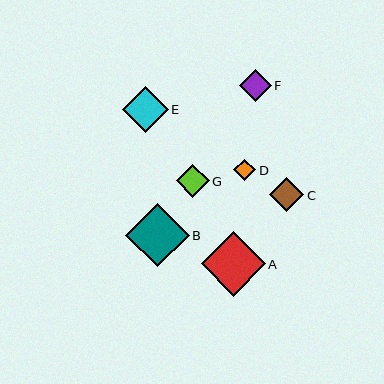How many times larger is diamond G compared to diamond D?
Diamond G is approximately 1.5 times the size of diamond D.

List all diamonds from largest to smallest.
From largest to smallest: A, B, E, C, G, F, D.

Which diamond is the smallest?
Diamond D is the smallest with a size of approximately 22 pixels.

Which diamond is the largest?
Diamond A is the largest with a size of approximately 64 pixels.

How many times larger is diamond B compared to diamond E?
Diamond B is approximately 1.4 times the size of diamond E.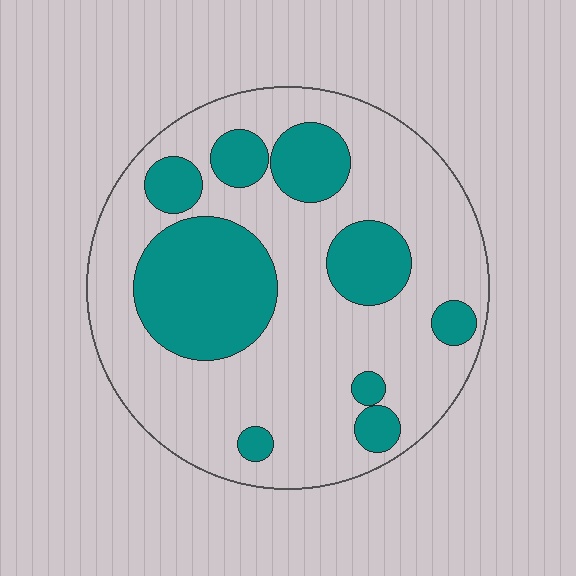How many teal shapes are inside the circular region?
9.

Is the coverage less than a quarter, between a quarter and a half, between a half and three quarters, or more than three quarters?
Between a quarter and a half.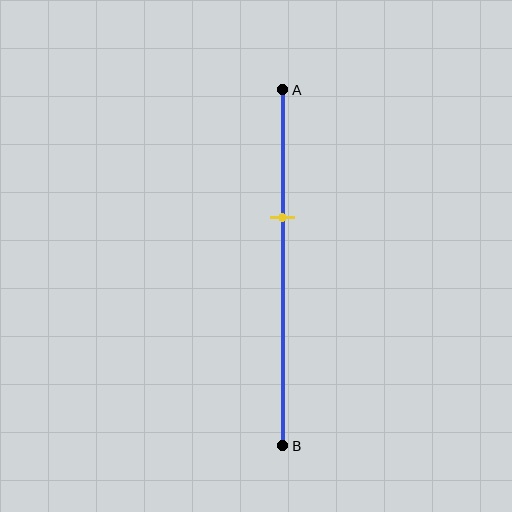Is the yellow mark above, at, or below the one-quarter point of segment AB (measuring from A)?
The yellow mark is below the one-quarter point of segment AB.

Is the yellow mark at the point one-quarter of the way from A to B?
No, the mark is at about 35% from A, not at the 25% one-quarter point.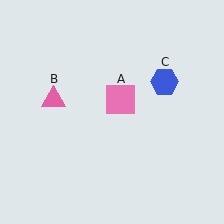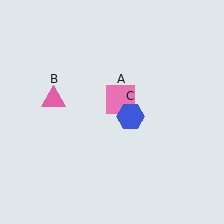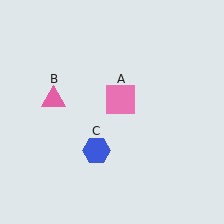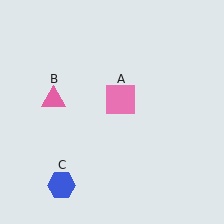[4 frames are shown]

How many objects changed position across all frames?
1 object changed position: blue hexagon (object C).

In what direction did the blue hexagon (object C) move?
The blue hexagon (object C) moved down and to the left.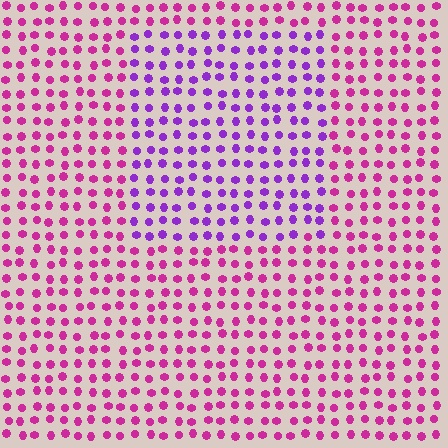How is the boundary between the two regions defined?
The boundary is defined purely by a slight shift in hue (about 40 degrees). Spacing, size, and orientation are identical on both sides.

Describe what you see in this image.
The image is filled with small magenta elements in a uniform arrangement. A rectangle-shaped region is visible where the elements are tinted to a slightly different hue, forming a subtle color boundary.